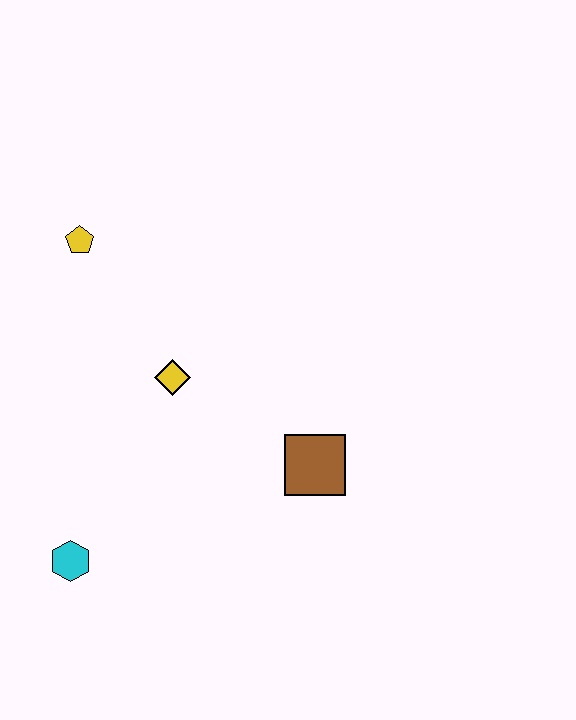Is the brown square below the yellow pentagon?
Yes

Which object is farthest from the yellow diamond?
The cyan hexagon is farthest from the yellow diamond.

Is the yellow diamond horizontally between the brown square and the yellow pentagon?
Yes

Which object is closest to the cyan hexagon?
The yellow diamond is closest to the cyan hexagon.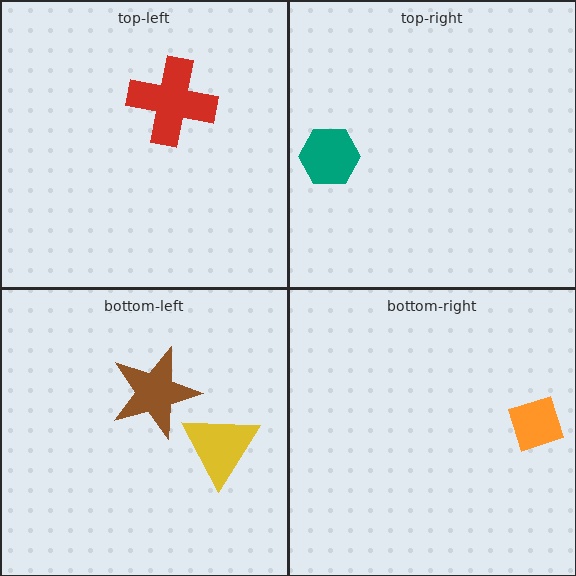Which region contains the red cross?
The top-left region.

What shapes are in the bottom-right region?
The orange diamond.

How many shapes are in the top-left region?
1.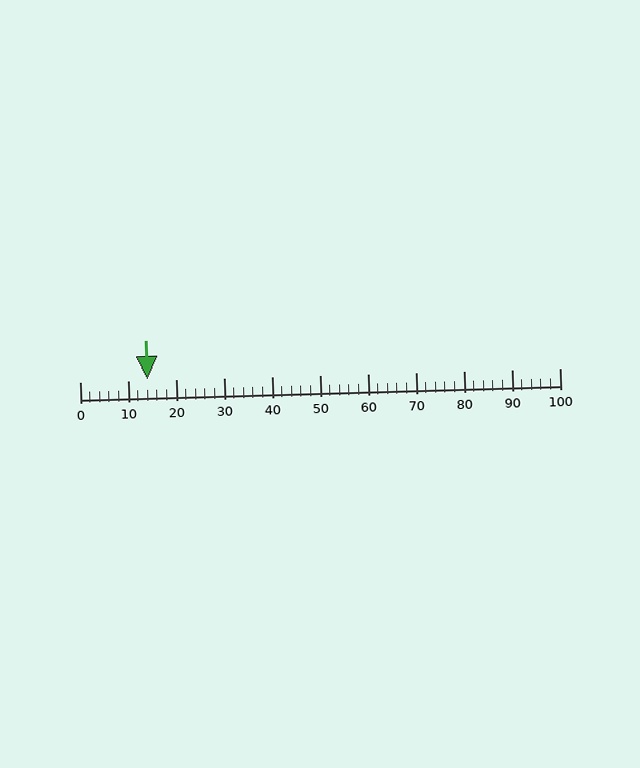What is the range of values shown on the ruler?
The ruler shows values from 0 to 100.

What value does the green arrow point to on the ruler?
The green arrow points to approximately 14.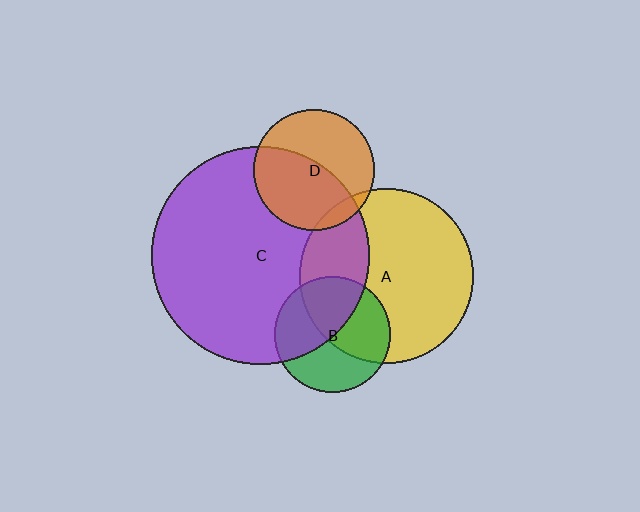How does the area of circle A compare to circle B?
Approximately 2.3 times.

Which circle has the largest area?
Circle C (purple).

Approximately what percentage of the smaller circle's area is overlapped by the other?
Approximately 10%.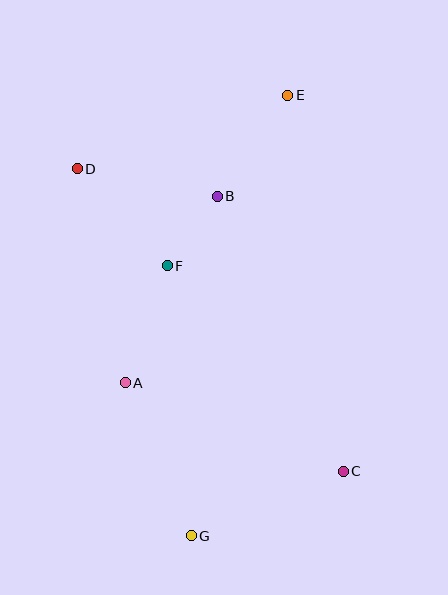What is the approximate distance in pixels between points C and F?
The distance between C and F is approximately 271 pixels.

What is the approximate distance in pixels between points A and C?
The distance between A and C is approximately 235 pixels.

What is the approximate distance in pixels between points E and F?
The distance between E and F is approximately 209 pixels.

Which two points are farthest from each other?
Points E and G are farthest from each other.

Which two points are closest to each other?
Points B and F are closest to each other.